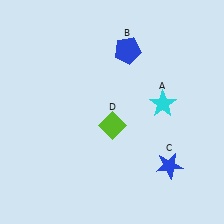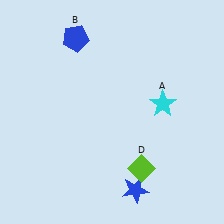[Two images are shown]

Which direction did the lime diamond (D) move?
The lime diamond (D) moved down.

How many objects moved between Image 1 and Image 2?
3 objects moved between the two images.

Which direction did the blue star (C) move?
The blue star (C) moved left.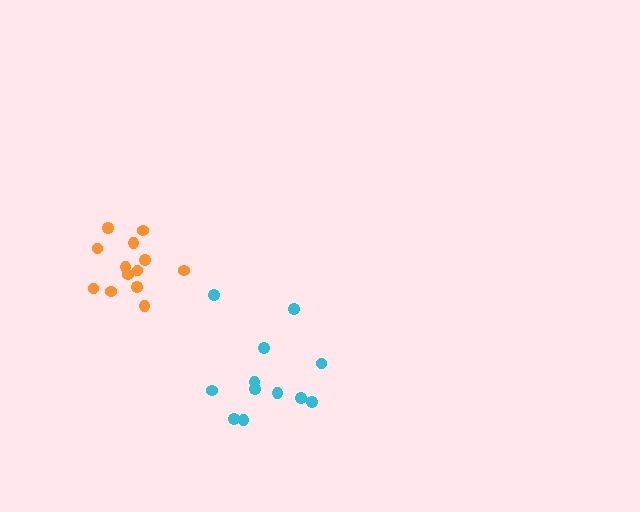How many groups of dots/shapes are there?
There are 2 groups.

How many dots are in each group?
Group 1: 13 dots, Group 2: 12 dots (25 total).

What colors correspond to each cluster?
The clusters are colored: orange, cyan.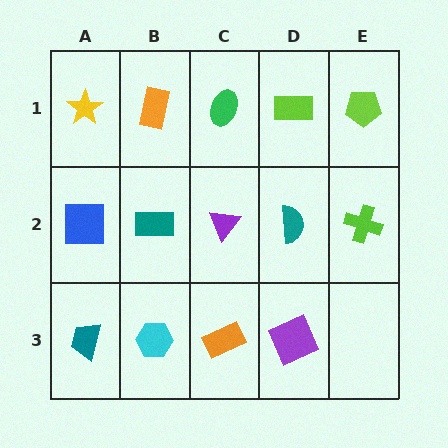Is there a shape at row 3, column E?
No, that cell is empty.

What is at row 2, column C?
A purple triangle.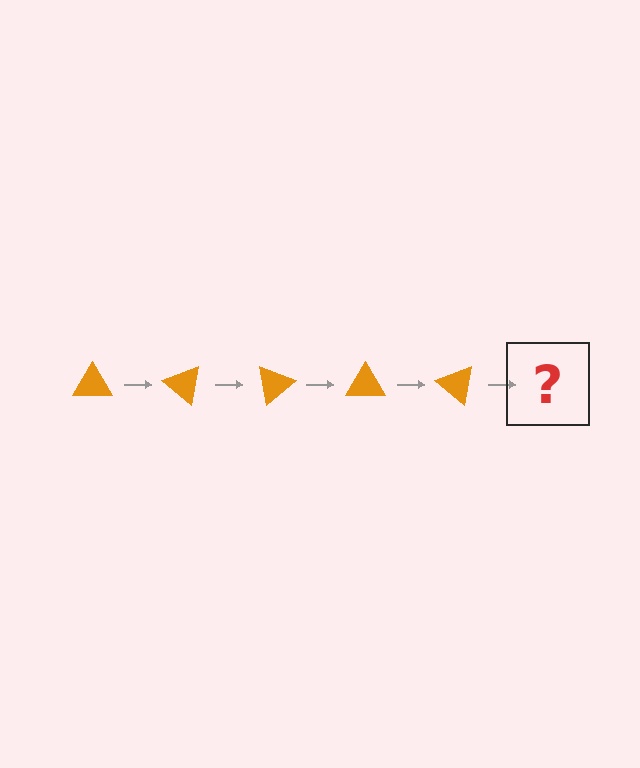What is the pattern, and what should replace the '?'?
The pattern is that the triangle rotates 40 degrees each step. The '?' should be an orange triangle rotated 200 degrees.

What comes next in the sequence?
The next element should be an orange triangle rotated 200 degrees.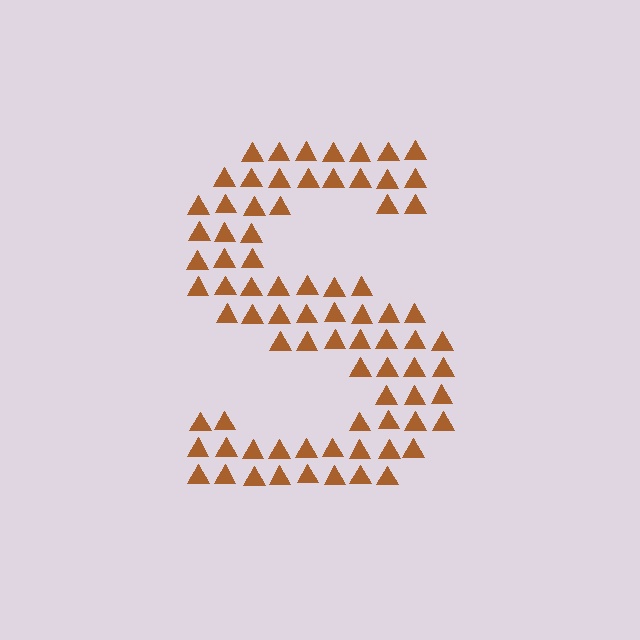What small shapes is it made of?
It is made of small triangles.